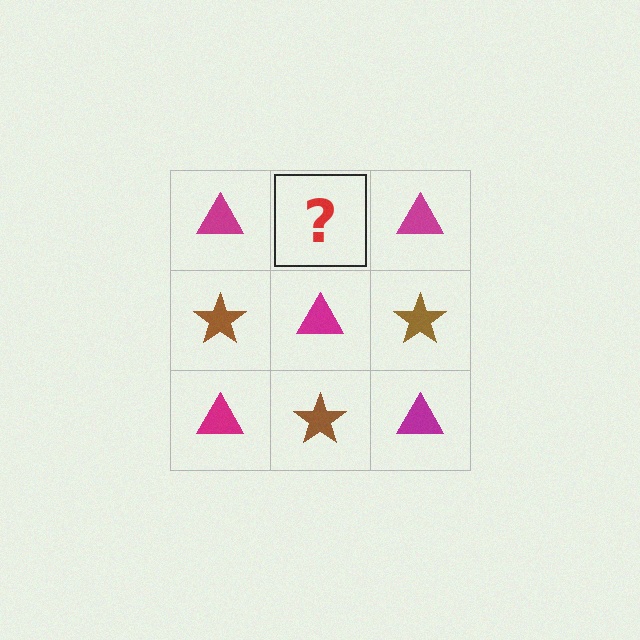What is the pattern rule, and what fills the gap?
The rule is that it alternates magenta triangle and brown star in a checkerboard pattern. The gap should be filled with a brown star.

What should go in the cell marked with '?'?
The missing cell should contain a brown star.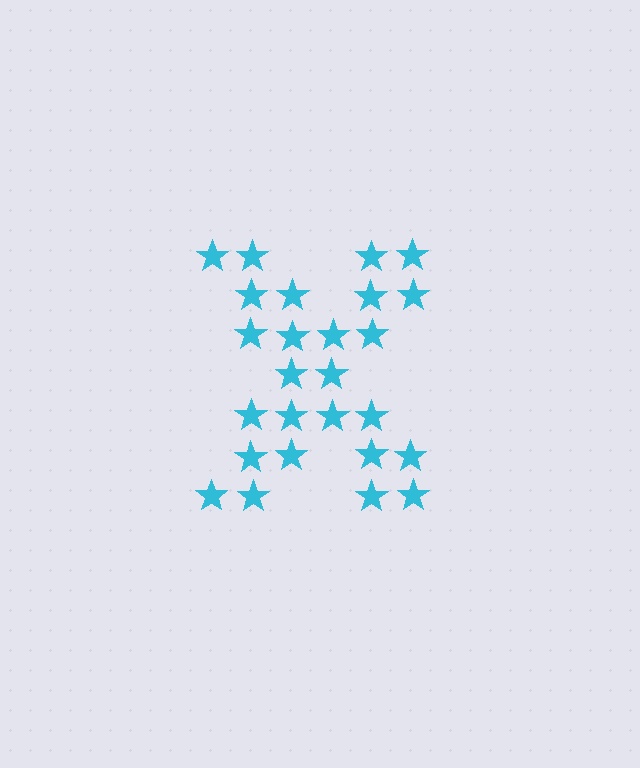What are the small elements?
The small elements are stars.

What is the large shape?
The large shape is the letter X.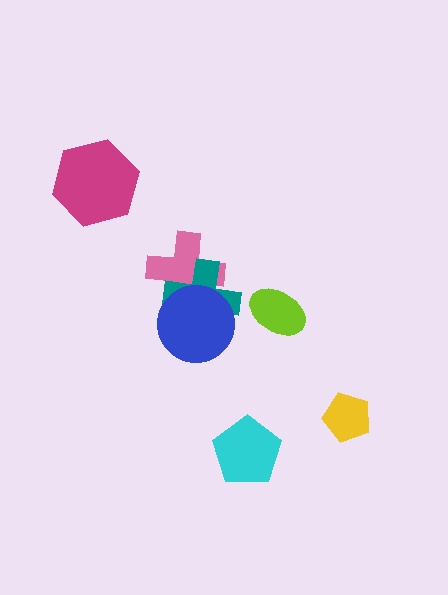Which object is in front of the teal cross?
The blue circle is in front of the teal cross.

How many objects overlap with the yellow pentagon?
0 objects overlap with the yellow pentagon.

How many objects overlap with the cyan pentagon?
0 objects overlap with the cyan pentagon.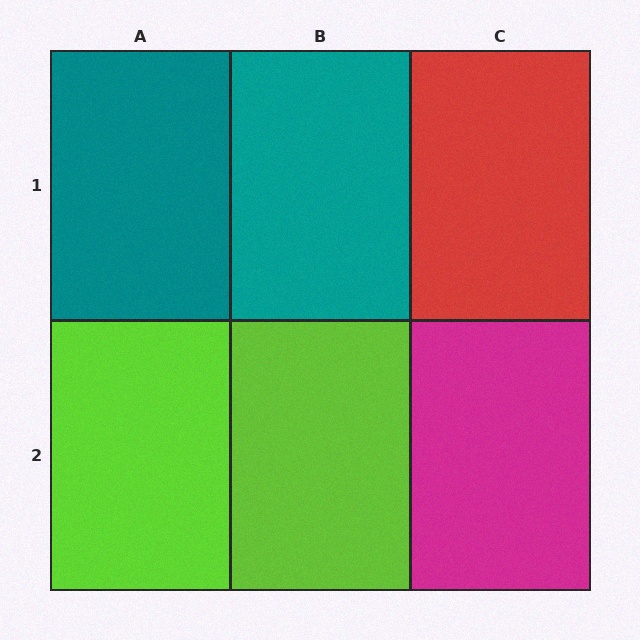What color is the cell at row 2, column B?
Lime.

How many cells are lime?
2 cells are lime.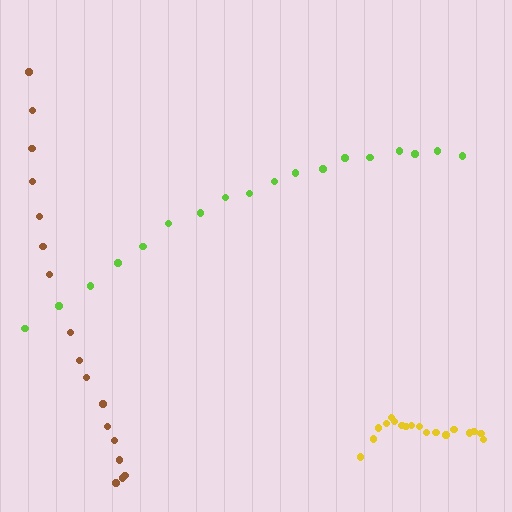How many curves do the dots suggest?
There are 3 distinct paths.